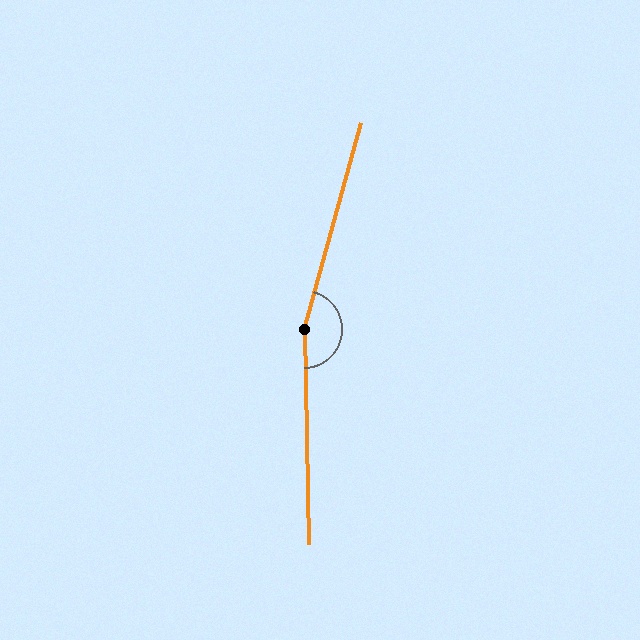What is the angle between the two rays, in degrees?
Approximately 163 degrees.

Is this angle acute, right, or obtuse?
It is obtuse.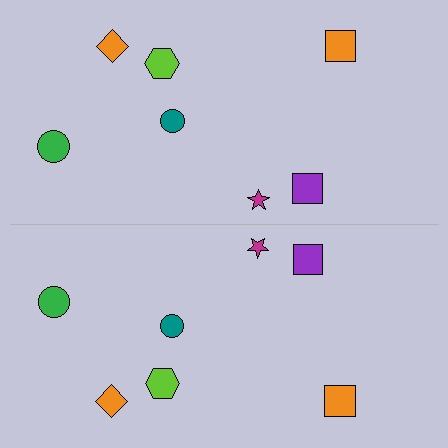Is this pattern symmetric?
Yes, this pattern has bilateral (reflection) symmetry.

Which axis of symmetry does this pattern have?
The pattern has a horizontal axis of symmetry running through the center of the image.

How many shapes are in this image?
There are 14 shapes in this image.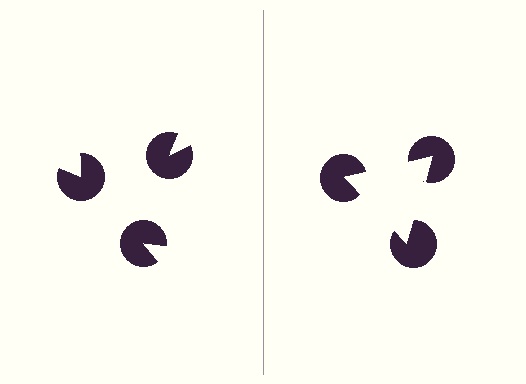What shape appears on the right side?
An illusory triangle.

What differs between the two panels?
The pac-man discs are positioned identically on both sides; only the wedge orientations differ. On the right they align to a triangle; on the left they are misaligned.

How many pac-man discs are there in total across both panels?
6 — 3 on each side.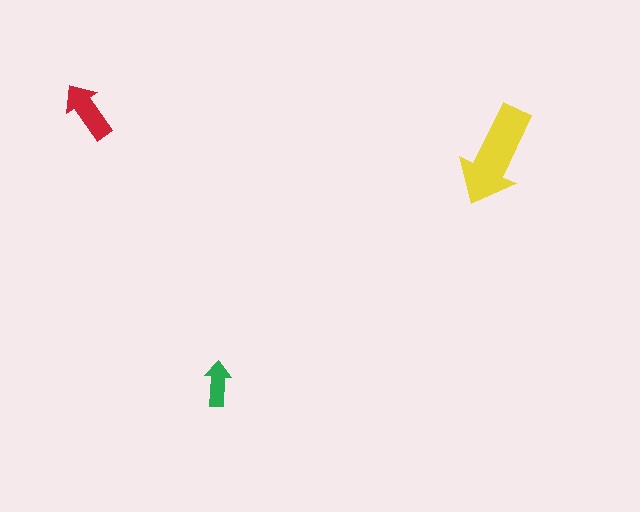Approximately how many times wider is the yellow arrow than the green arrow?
About 2.5 times wider.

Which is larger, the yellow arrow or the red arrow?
The yellow one.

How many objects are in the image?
There are 3 objects in the image.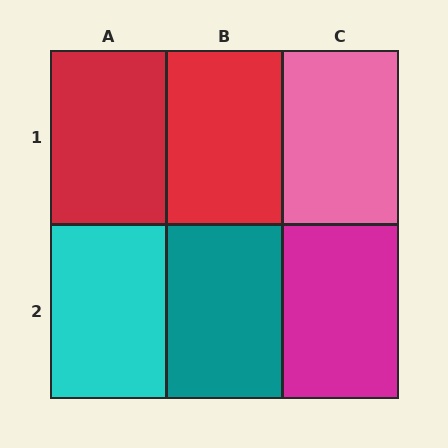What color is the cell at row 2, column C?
Magenta.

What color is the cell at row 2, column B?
Teal.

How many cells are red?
2 cells are red.